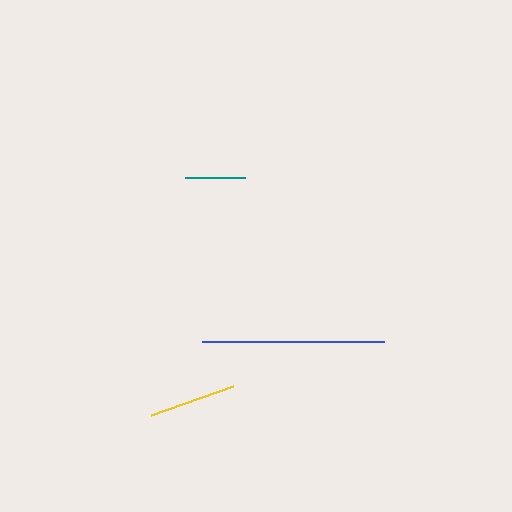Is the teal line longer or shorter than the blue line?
The blue line is longer than the teal line.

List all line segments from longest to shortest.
From longest to shortest: blue, yellow, teal.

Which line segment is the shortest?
The teal line is the shortest at approximately 60 pixels.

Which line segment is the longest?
The blue line is the longest at approximately 182 pixels.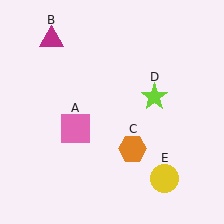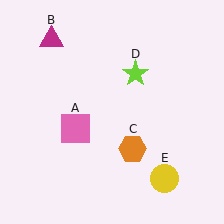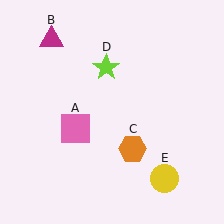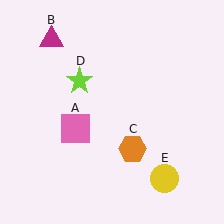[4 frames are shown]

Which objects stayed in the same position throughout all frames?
Pink square (object A) and magenta triangle (object B) and orange hexagon (object C) and yellow circle (object E) remained stationary.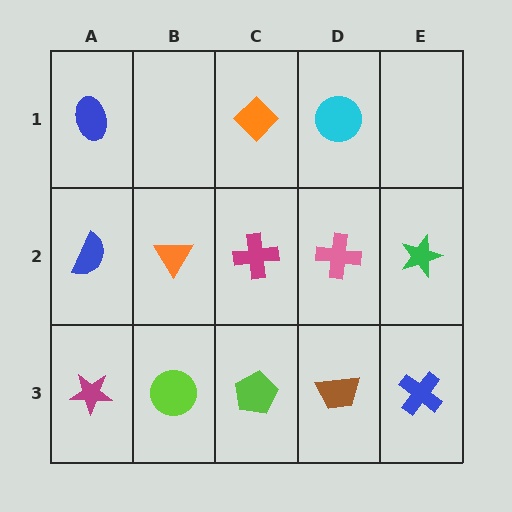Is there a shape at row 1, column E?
No, that cell is empty.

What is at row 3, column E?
A blue cross.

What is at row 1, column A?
A blue ellipse.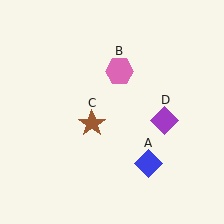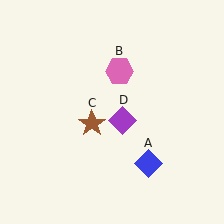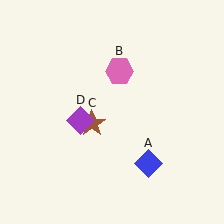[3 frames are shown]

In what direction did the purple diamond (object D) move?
The purple diamond (object D) moved left.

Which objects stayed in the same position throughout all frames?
Blue diamond (object A) and pink hexagon (object B) and brown star (object C) remained stationary.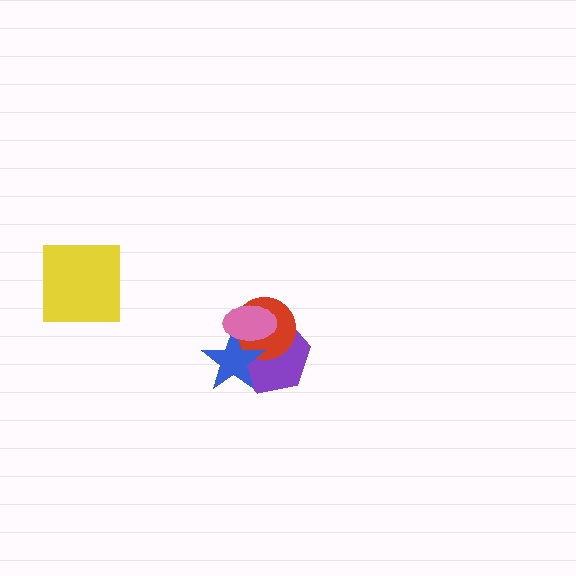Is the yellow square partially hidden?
No, no other shape covers it.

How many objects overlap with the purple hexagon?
3 objects overlap with the purple hexagon.